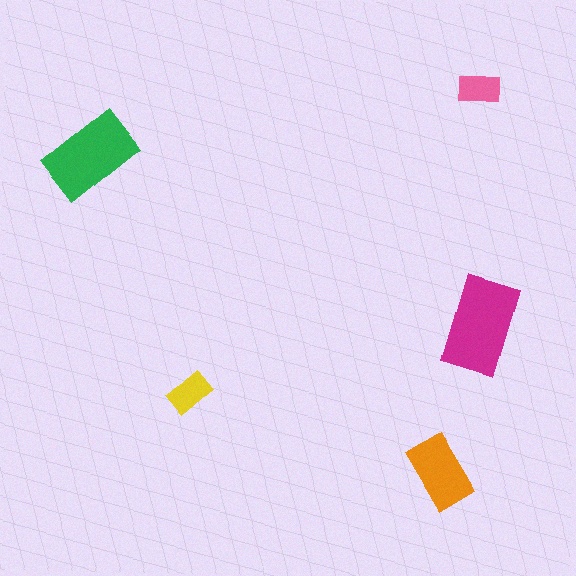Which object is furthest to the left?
The green rectangle is leftmost.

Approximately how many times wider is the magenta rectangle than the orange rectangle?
About 1.5 times wider.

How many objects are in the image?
There are 5 objects in the image.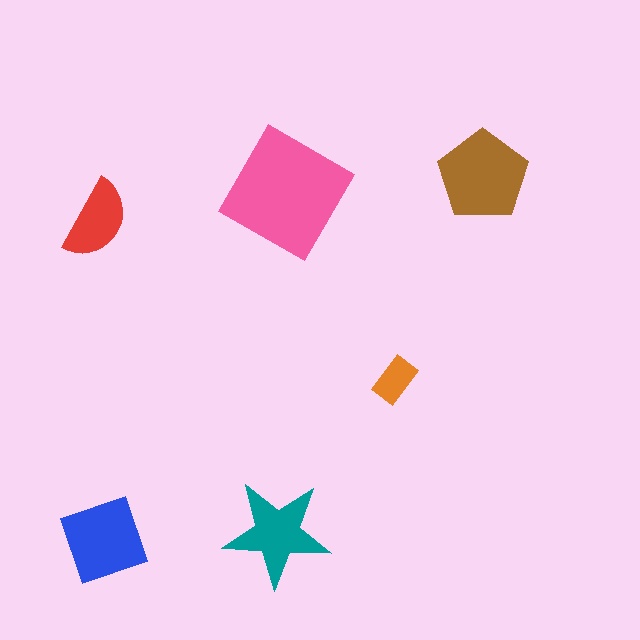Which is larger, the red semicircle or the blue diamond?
The blue diamond.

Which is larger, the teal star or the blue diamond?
The blue diamond.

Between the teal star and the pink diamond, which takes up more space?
The pink diamond.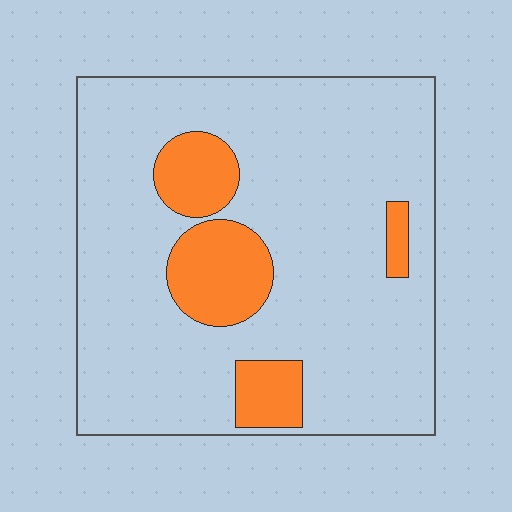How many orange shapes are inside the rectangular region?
4.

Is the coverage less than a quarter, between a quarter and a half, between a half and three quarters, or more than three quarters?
Less than a quarter.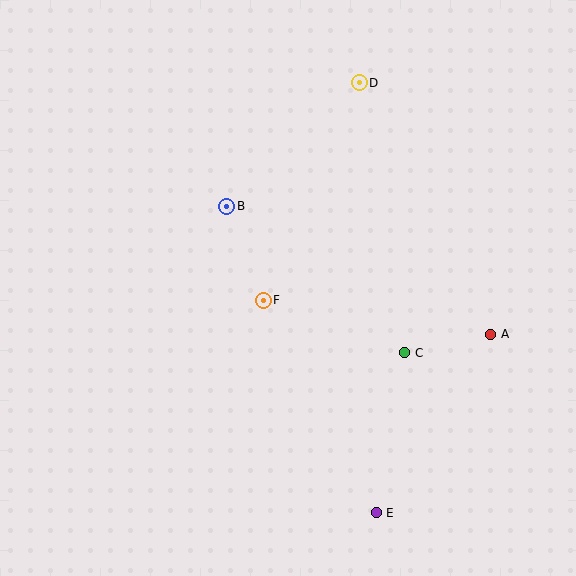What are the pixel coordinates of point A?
Point A is at (491, 334).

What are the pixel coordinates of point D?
Point D is at (359, 83).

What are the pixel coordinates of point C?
Point C is at (405, 353).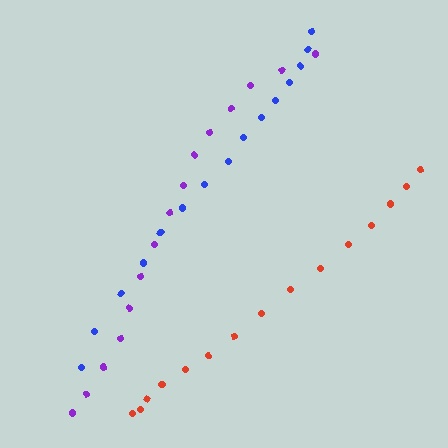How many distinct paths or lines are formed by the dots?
There are 3 distinct paths.